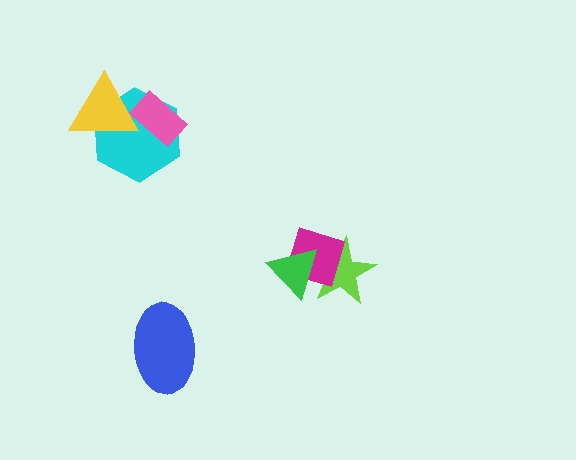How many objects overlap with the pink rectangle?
2 objects overlap with the pink rectangle.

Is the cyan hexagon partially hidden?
Yes, it is partially covered by another shape.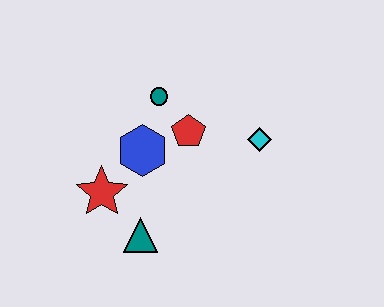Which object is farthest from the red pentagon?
The teal triangle is farthest from the red pentagon.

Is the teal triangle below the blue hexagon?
Yes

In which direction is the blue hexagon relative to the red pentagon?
The blue hexagon is to the left of the red pentagon.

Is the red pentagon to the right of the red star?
Yes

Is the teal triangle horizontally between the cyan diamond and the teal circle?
No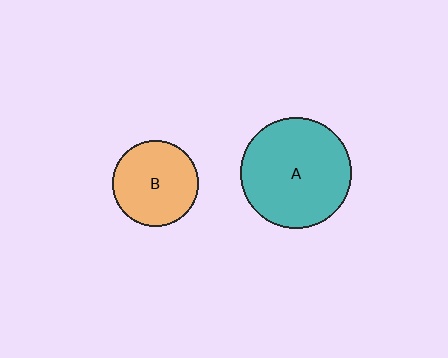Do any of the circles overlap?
No, none of the circles overlap.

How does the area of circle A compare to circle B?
Approximately 1.7 times.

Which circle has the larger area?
Circle A (teal).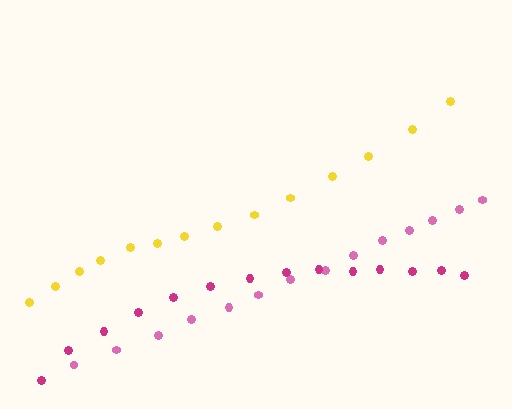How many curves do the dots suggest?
There are 3 distinct paths.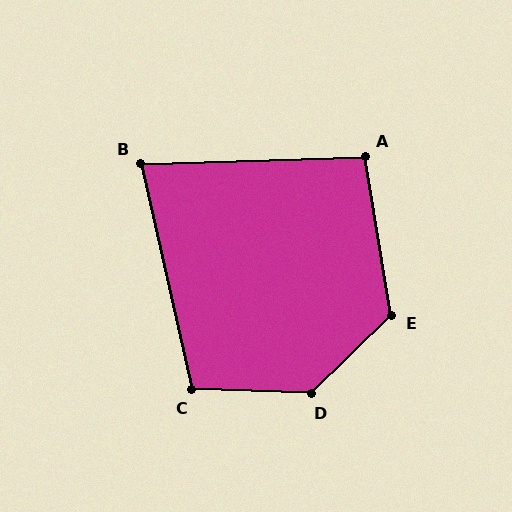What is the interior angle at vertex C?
Approximately 105 degrees (obtuse).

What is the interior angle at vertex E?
Approximately 125 degrees (obtuse).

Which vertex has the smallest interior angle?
B, at approximately 79 degrees.